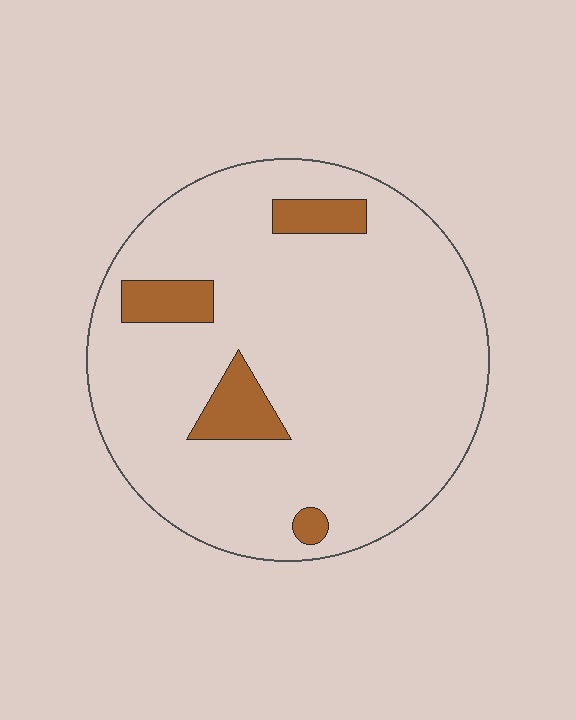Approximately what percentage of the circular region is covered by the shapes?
Approximately 10%.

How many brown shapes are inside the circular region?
4.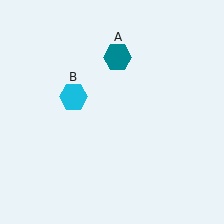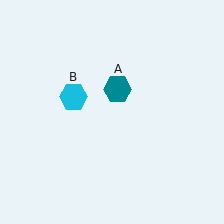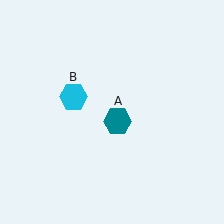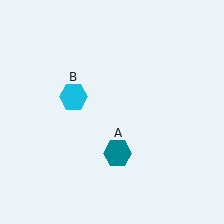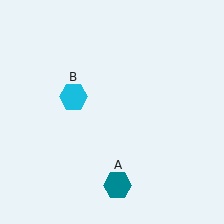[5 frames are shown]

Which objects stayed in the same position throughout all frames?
Cyan hexagon (object B) remained stationary.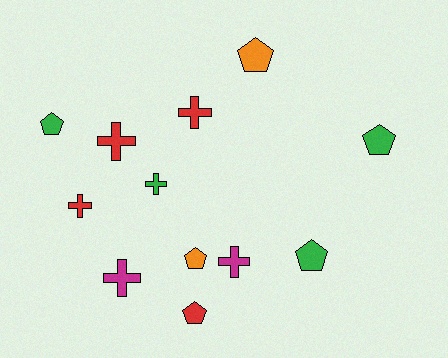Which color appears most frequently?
Red, with 4 objects.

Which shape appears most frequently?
Pentagon, with 6 objects.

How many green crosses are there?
There is 1 green cross.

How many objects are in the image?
There are 12 objects.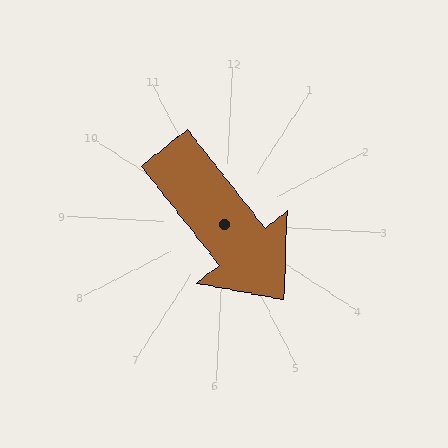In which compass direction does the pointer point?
Southeast.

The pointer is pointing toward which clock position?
Roughly 5 o'clock.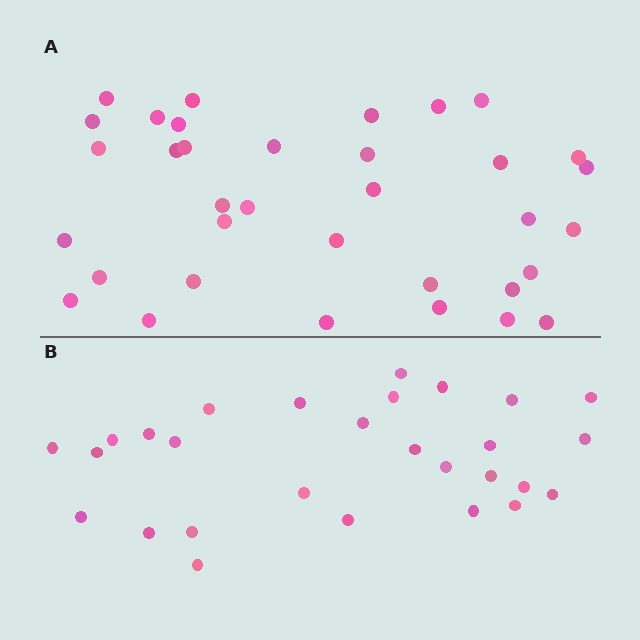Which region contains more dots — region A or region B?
Region A (the top region) has more dots.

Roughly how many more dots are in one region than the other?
Region A has roughly 8 or so more dots than region B.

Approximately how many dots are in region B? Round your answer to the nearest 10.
About 30 dots. (The exact count is 28, which rounds to 30.)